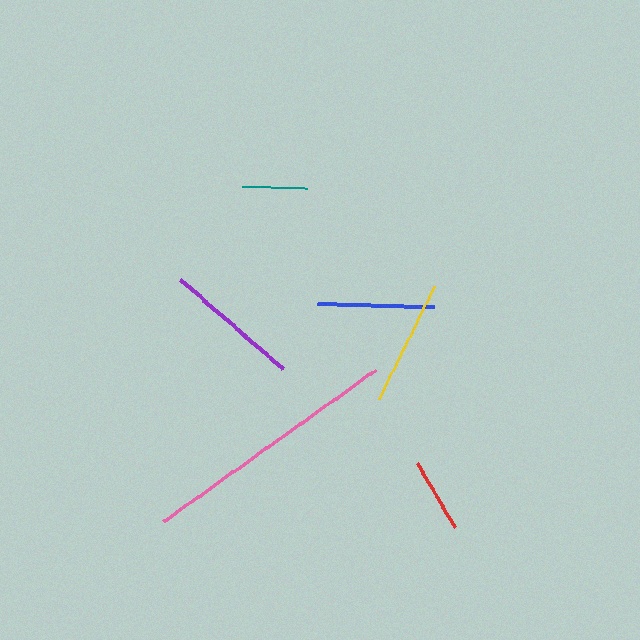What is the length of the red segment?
The red segment is approximately 75 pixels long.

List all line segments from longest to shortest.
From longest to shortest: pink, purple, yellow, blue, red, teal.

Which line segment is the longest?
The pink line is the longest at approximately 261 pixels.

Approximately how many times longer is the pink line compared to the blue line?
The pink line is approximately 2.2 times the length of the blue line.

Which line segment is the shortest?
The teal line is the shortest at approximately 65 pixels.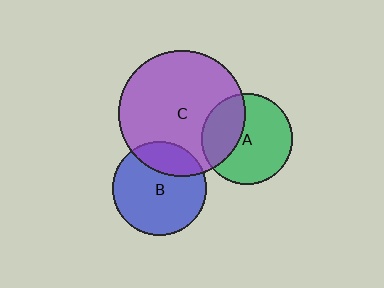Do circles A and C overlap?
Yes.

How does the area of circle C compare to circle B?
Approximately 1.8 times.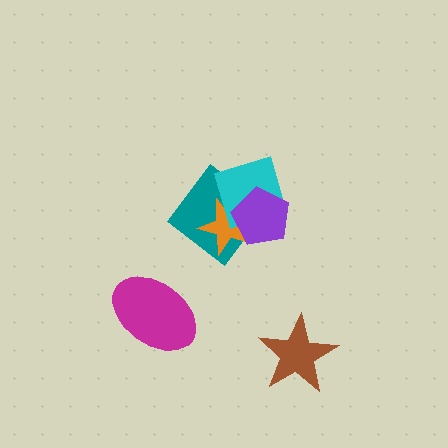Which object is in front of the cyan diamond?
The purple pentagon is in front of the cyan diamond.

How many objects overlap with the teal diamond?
3 objects overlap with the teal diamond.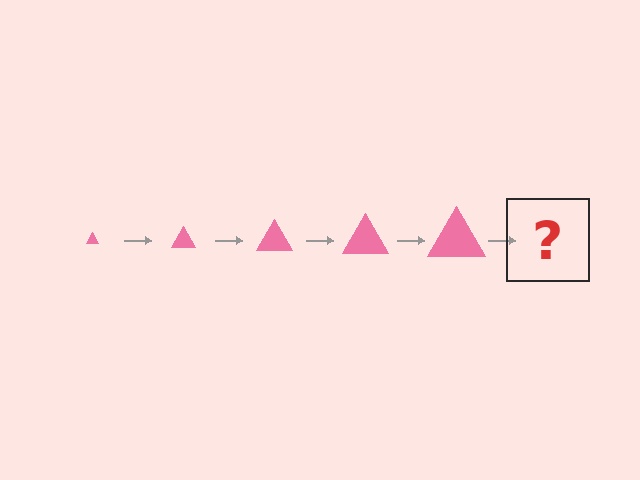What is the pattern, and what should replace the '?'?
The pattern is that the triangle gets progressively larger each step. The '?' should be a pink triangle, larger than the previous one.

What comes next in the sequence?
The next element should be a pink triangle, larger than the previous one.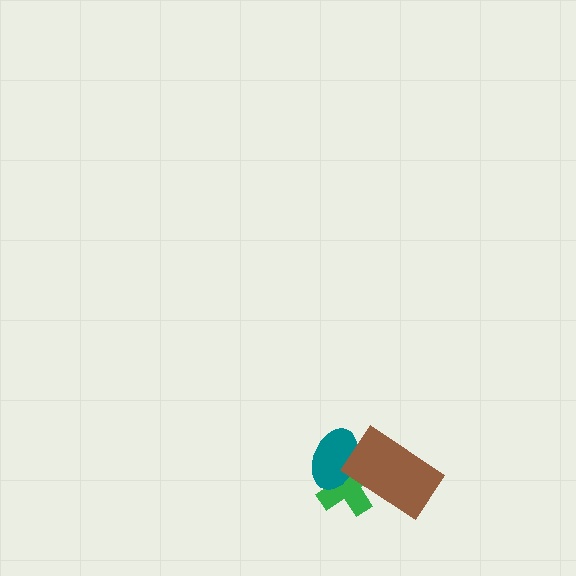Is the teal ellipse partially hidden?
Yes, it is partially covered by another shape.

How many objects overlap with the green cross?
2 objects overlap with the green cross.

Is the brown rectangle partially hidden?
No, no other shape covers it.